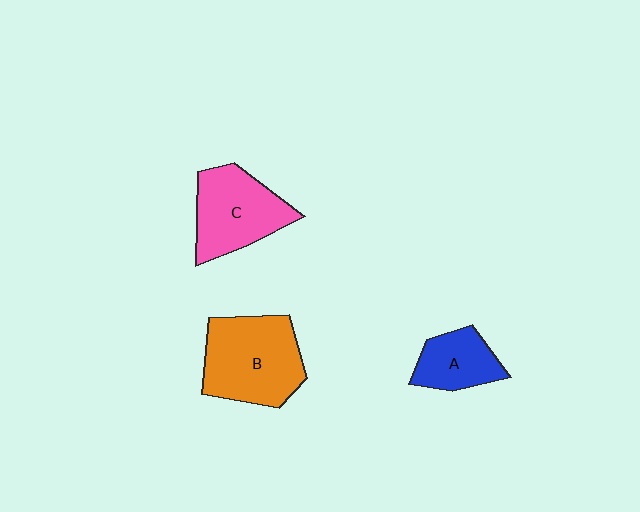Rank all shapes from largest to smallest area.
From largest to smallest: B (orange), C (pink), A (blue).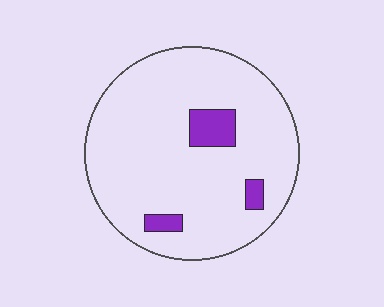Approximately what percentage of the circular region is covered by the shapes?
Approximately 10%.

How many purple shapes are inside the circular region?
3.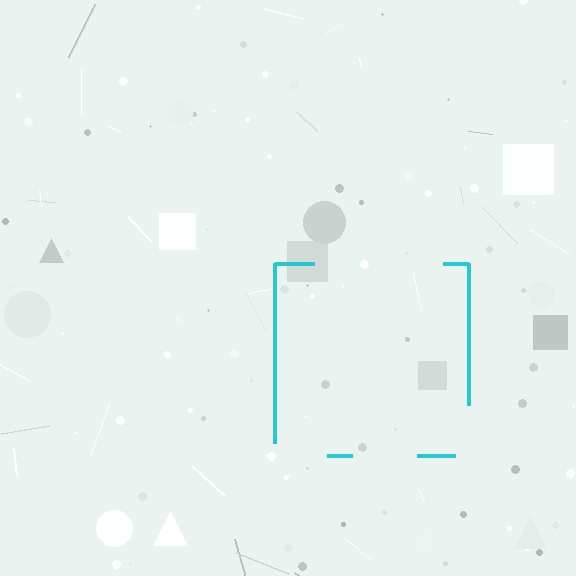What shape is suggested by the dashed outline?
The dashed outline suggests a square.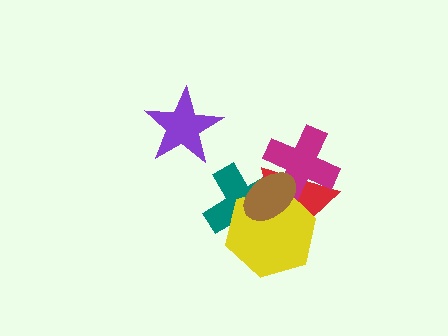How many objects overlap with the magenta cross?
3 objects overlap with the magenta cross.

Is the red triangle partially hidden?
Yes, it is partially covered by another shape.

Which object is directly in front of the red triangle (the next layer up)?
The magenta cross is directly in front of the red triangle.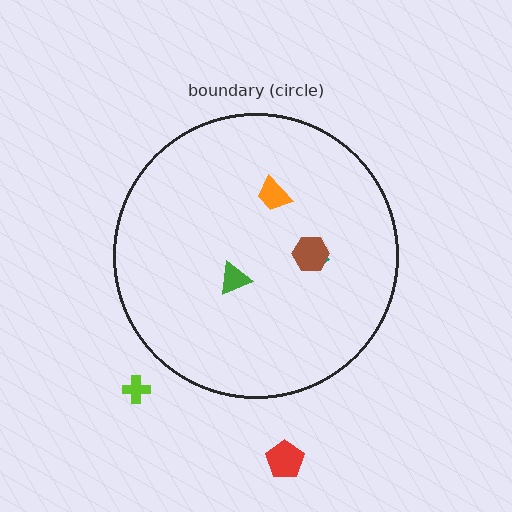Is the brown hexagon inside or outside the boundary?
Inside.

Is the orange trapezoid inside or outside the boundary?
Inside.